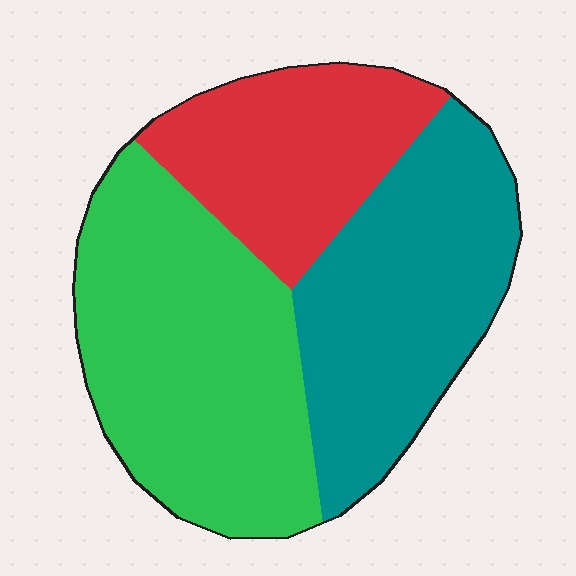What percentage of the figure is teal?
Teal takes up about one third (1/3) of the figure.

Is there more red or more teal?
Teal.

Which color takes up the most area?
Green, at roughly 40%.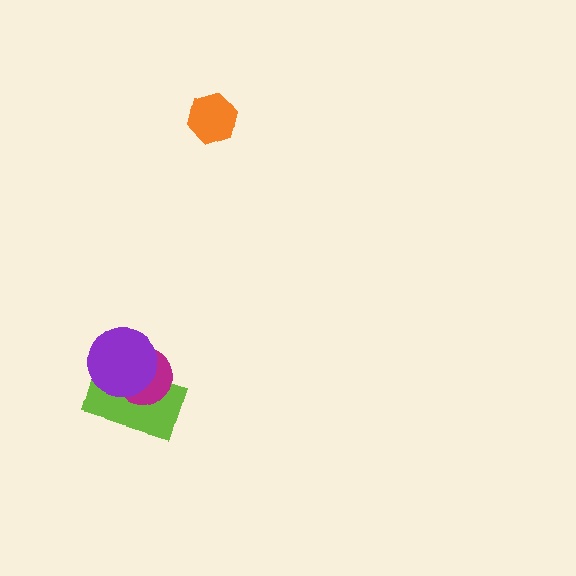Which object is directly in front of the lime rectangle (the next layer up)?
The magenta circle is directly in front of the lime rectangle.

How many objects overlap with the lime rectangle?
2 objects overlap with the lime rectangle.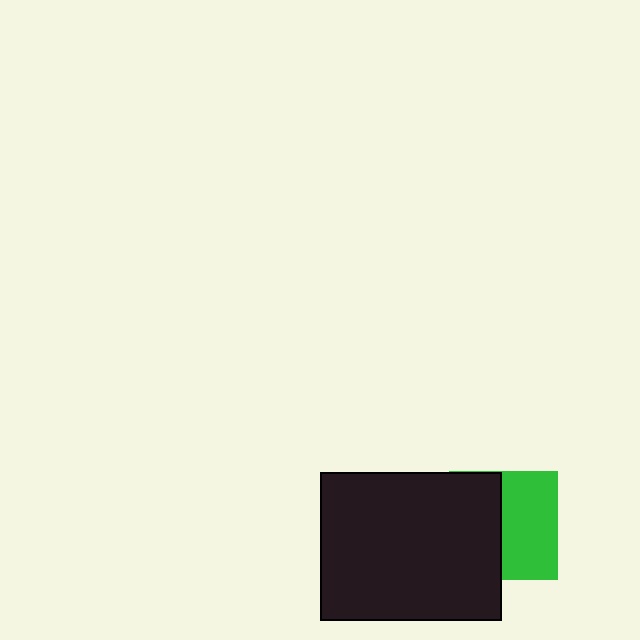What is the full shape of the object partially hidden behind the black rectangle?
The partially hidden object is a green square.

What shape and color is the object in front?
The object in front is a black rectangle.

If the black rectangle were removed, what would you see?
You would see the complete green square.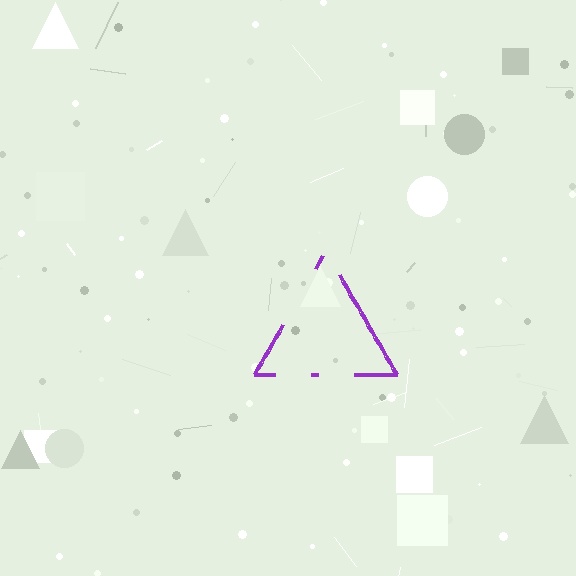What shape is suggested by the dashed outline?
The dashed outline suggests a triangle.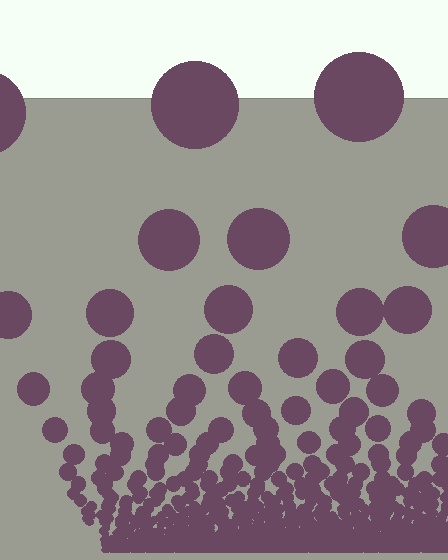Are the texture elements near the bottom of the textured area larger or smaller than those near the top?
Smaller. The gradient is inverted — elements near the bottom are smaller and denser.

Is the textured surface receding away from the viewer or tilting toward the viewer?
The surface appears to tilt toward the viewer. Texture elements get larger and sparser toward the top.